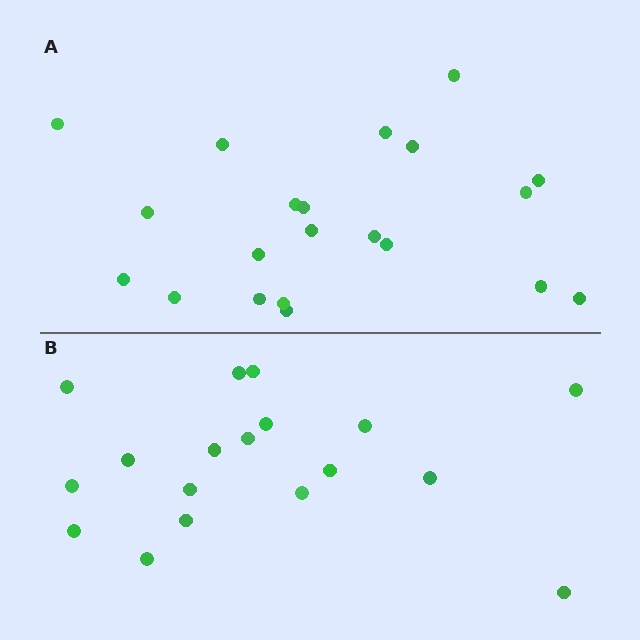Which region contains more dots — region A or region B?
Region A (the top region) has more dots.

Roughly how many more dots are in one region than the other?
Region A has just a few more — roughly 2 or 3 more dots than region B.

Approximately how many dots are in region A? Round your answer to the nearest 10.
About 20 dots. (The exact count is 21, which rounds to 20.)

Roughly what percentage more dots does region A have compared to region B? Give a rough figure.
About 15% more.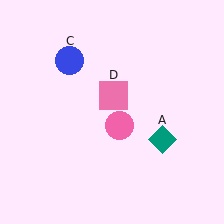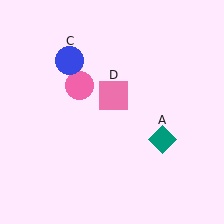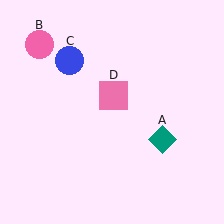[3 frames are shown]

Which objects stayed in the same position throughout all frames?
Teal diamond (object A) and blue circle (object C) and pink square (object D) remained stationary.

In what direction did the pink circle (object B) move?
The pink circle (object B) moved up and to the left.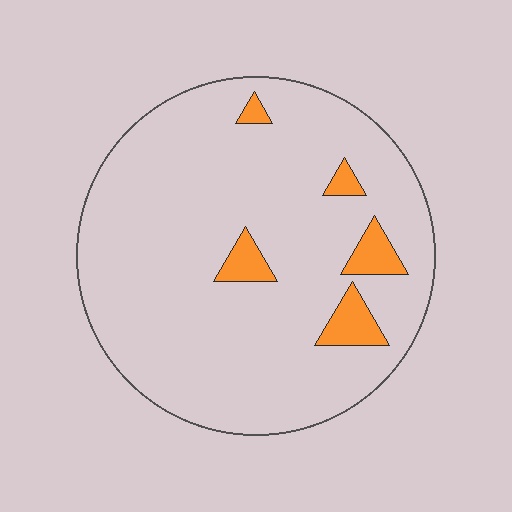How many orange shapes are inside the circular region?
5.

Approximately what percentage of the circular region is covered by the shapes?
Approximately 10%.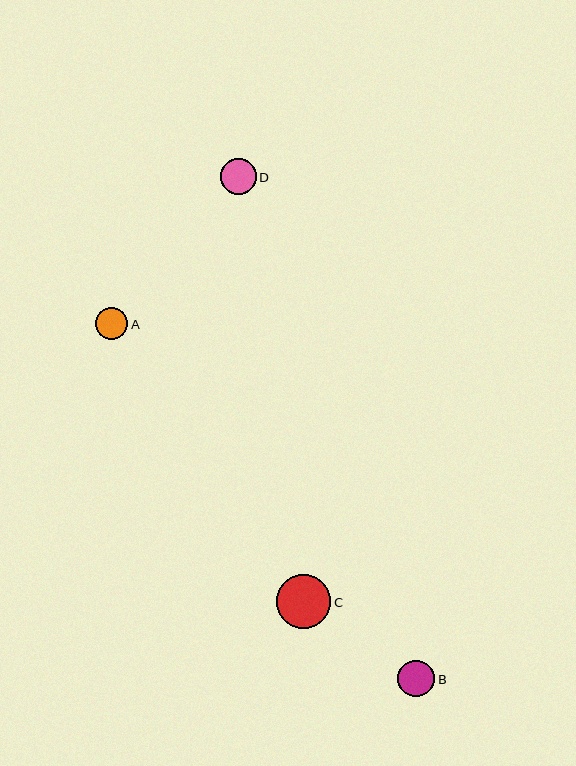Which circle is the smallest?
Circle A is the smallest with a size of approximately 32 pixels.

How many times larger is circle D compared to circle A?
Circle D is approximately 1.1 times the size of circle A.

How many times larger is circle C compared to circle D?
Circle C is approximately 1.5 times the size of circle D.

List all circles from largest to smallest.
From largest to smallest: C, B, D, A.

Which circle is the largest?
Circle C is the largest with a size of approximately 55 pixels.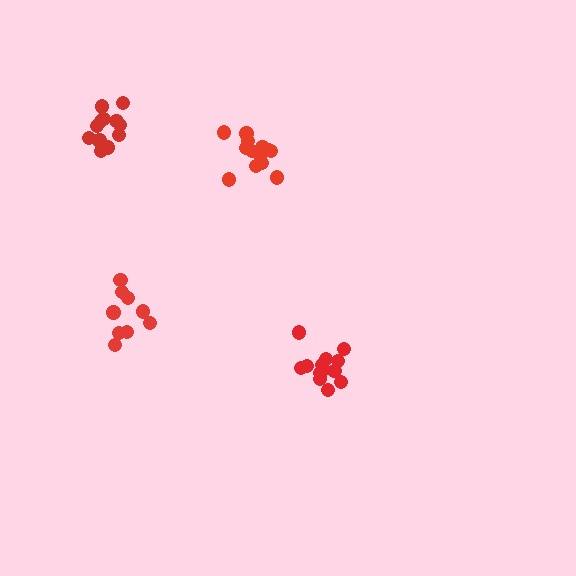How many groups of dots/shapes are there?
There are 4 groups.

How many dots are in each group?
Group 1: 9 dots, Group 2: 12 dots, Group 3: 13 dots, Group 4: 12 dots (46 total).